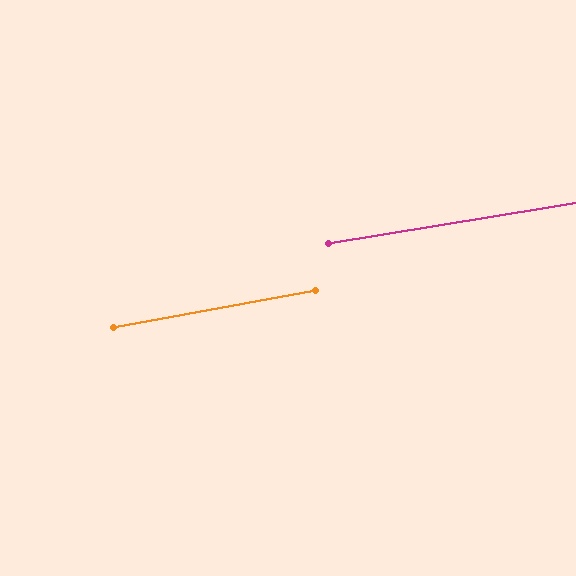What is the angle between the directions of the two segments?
Approximately 1 degree.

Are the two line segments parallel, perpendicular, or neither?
Parallel — their directions differ by only 0.9°.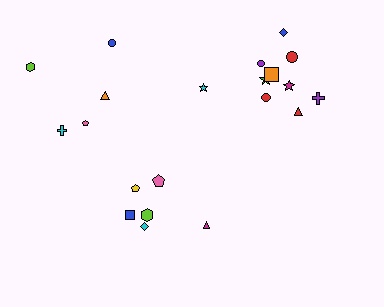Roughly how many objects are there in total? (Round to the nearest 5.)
Roughly 20 objects in total.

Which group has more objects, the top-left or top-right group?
The top-right group.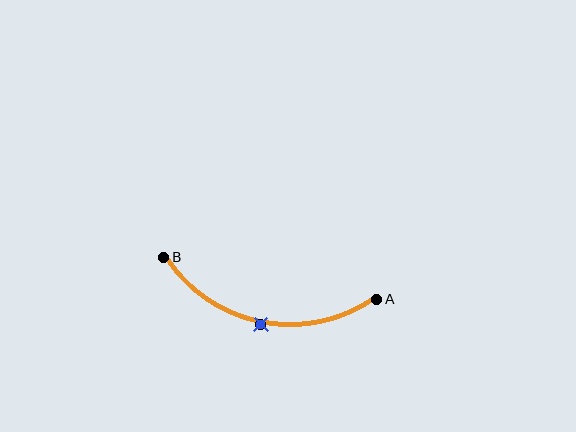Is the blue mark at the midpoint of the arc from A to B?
Yes. The blue mark lies on the arc at equal arc-length from both A and B — it is the arc midpoint.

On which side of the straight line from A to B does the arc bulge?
The arc bulges below the straight line connecting A and B.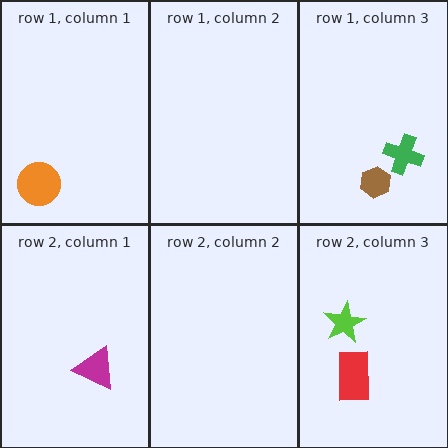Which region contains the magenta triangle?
The row 2, column 1 region.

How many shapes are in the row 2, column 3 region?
2.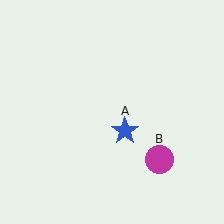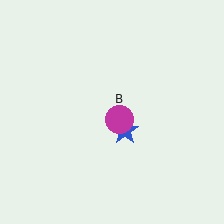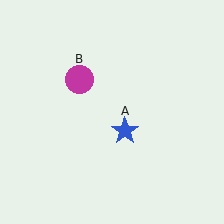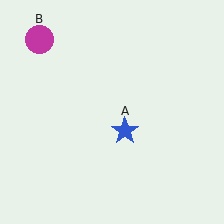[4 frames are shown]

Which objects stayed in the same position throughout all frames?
Blue star (object A) remained stationary.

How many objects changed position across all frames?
1 object changed position: magenta circle (object B).